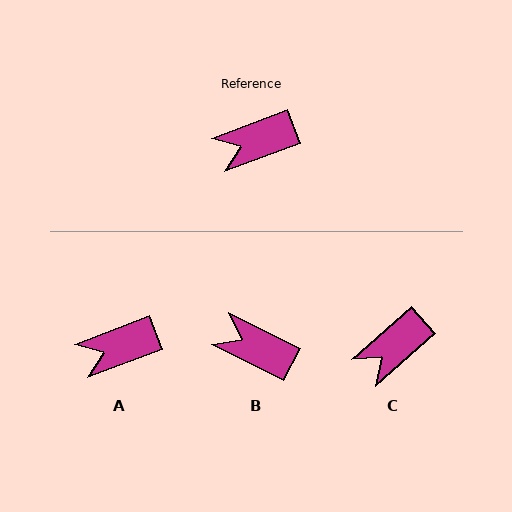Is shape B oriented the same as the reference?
No, it is off by about 48 degrees.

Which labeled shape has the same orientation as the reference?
A.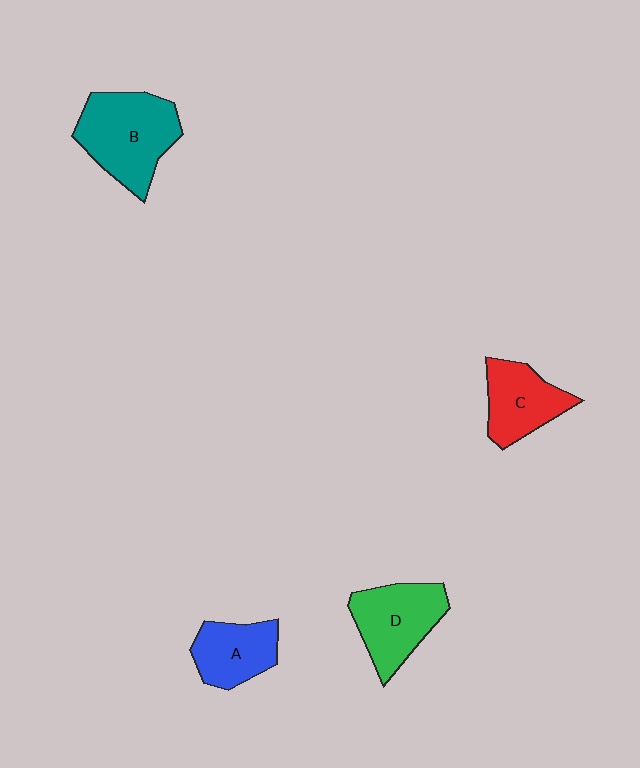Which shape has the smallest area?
Shape A (blue).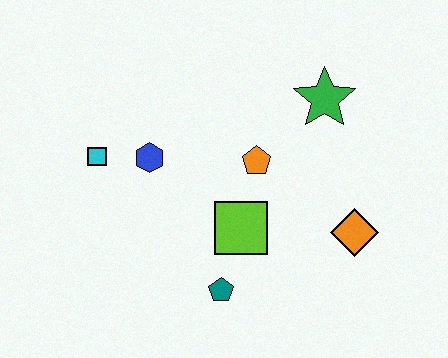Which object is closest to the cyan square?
The blue hexagon is closest to the cyan square.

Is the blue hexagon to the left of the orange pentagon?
Yes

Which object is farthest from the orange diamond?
The cyan square is farthest from the orange diamond.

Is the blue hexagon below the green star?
Yes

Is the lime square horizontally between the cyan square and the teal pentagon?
No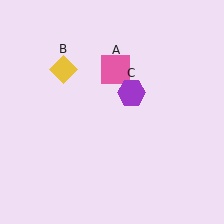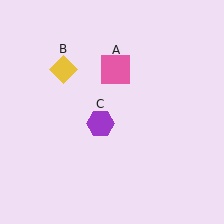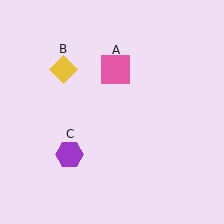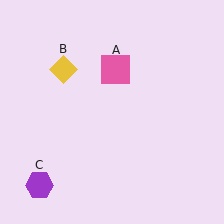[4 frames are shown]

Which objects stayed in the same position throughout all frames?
Pink square (object A) and yellow diamond (object B) remained stationary.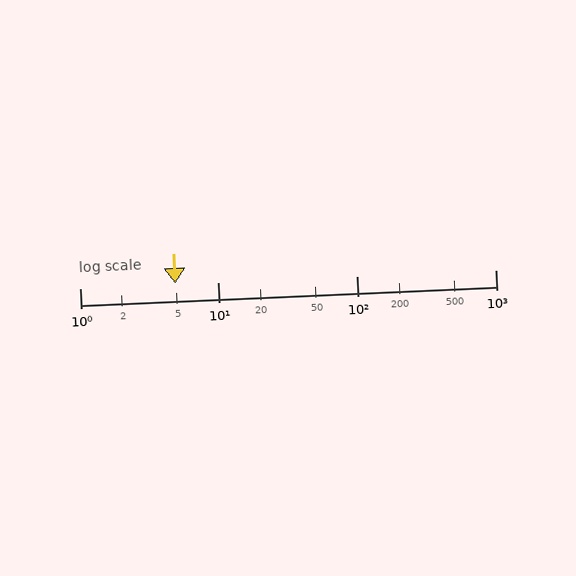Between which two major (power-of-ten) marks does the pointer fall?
The pointer is between 1 and 10.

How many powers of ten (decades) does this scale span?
The scale spans 3 decades, from 1 to 1000.